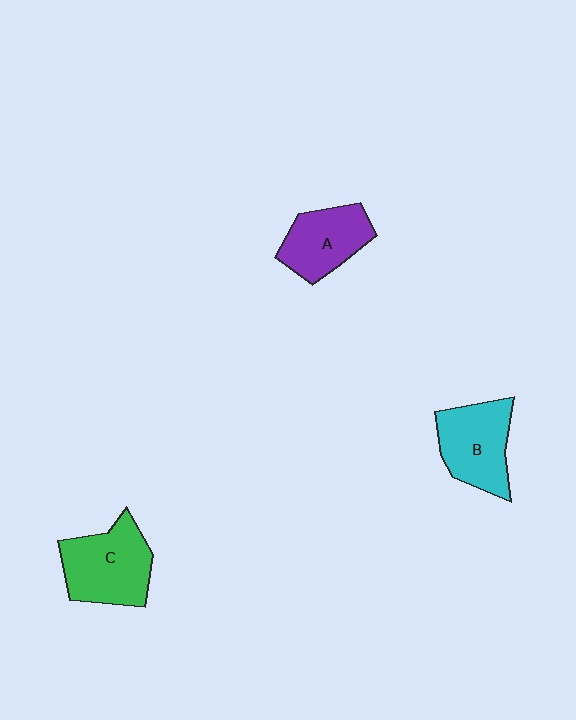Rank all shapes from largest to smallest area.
From largest to smallest: C (green), B (cyan), A (purple).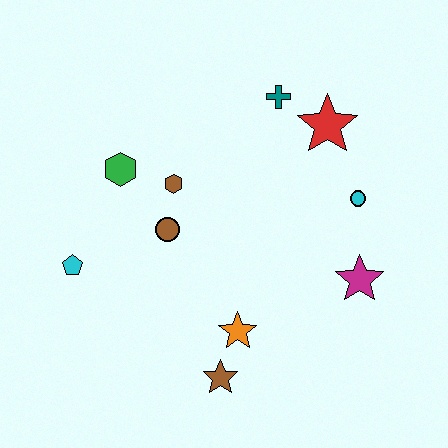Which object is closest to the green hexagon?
The brown hexagon is closest to the green hexagon.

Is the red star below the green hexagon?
No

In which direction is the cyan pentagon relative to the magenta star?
The cyan pentagon is to the left of the magenta star.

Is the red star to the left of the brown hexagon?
No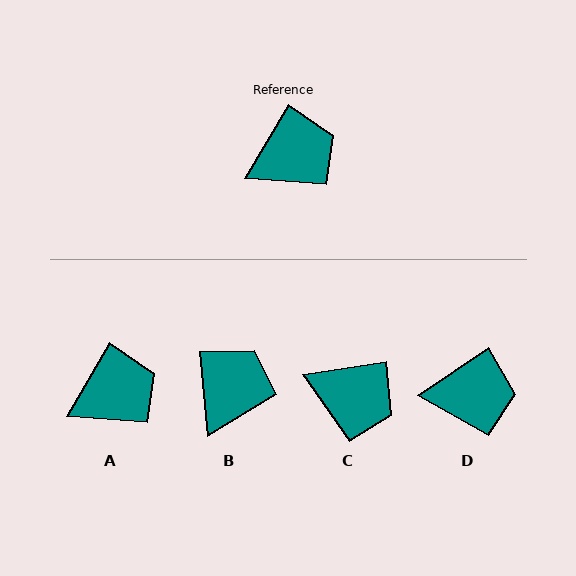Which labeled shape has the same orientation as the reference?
A.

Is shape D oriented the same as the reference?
No, it is off by about 25 degrees.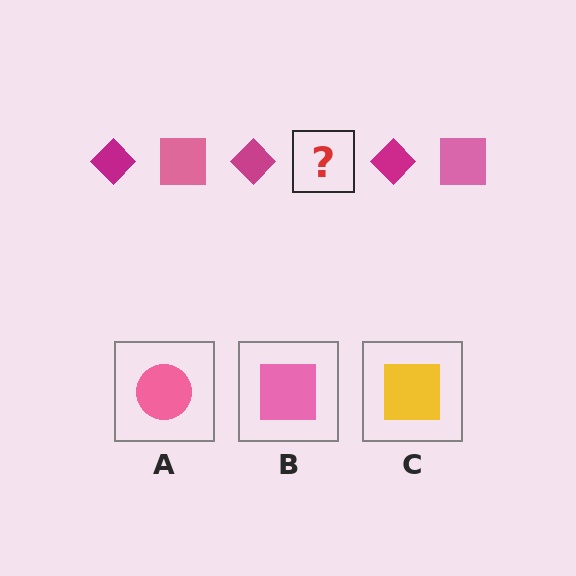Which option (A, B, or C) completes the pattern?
B.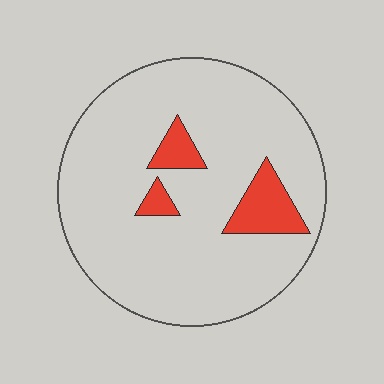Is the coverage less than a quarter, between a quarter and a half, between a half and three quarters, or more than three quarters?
Less than a quarter.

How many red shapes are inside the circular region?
3.